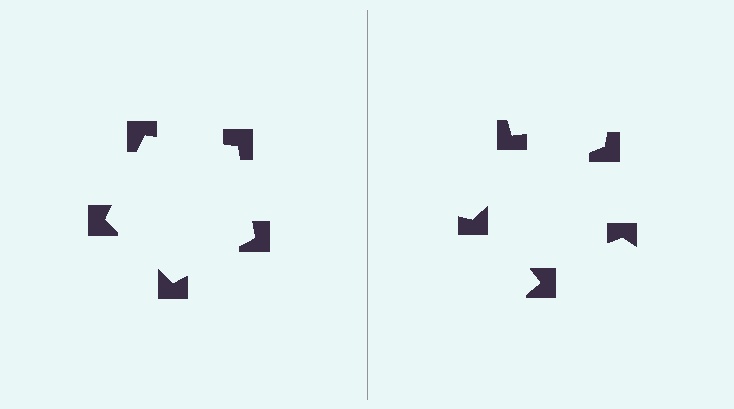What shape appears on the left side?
An illusory pentagon.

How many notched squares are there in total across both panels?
10 — 5 on each side.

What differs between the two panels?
The notched squares are positioned identically on both sides; only the wedge orientations differ. On the left they align to a pentagon; on the right they are misaligned.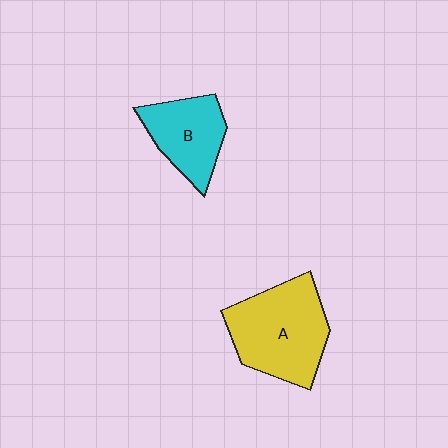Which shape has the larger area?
Shape A (yellow).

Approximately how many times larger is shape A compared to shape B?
Approximately 1.5 times.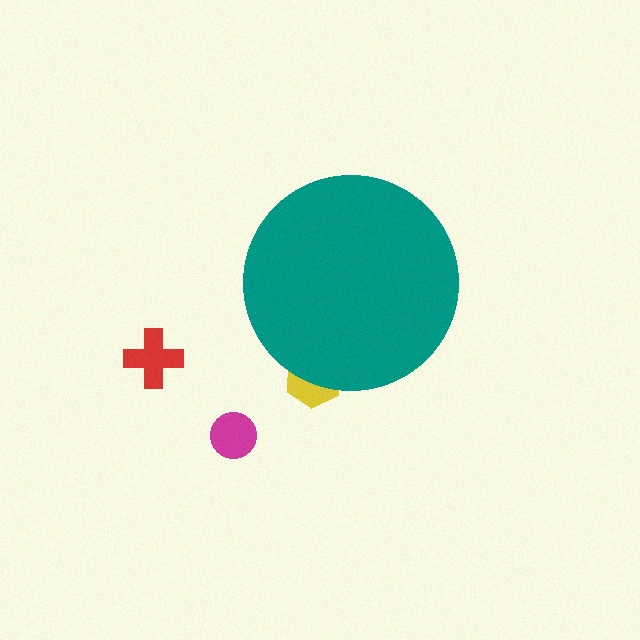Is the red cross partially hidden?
No, the red cross is fully visible.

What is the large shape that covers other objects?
A teal circle.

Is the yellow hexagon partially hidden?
Yes, the yellow hexagon is partially hidden behind the teal circle.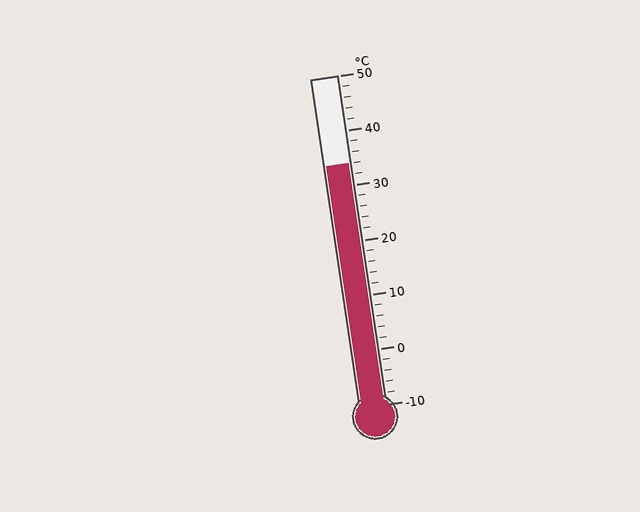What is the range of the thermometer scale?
The thermometer scale ranges from -10°C to 50°C.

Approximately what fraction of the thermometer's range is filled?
The thermometer is filled to approximately 75% of its range.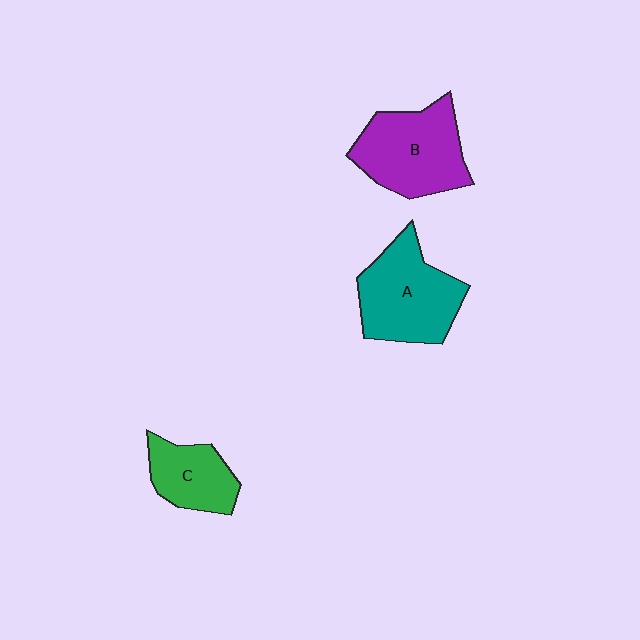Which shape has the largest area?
Shape A (teal).